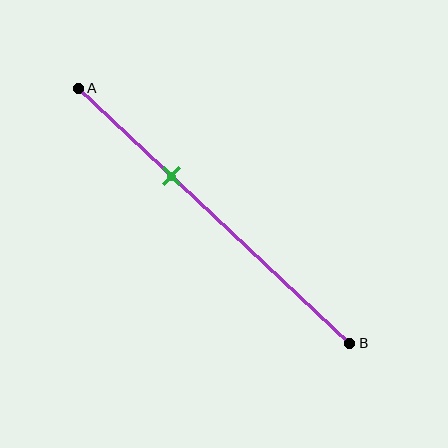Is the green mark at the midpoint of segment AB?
No, the mark is at about 35% from A, not at the 50% midpoint.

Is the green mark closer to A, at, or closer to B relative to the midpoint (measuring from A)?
The green mark is closer to point A than the midpoint of segment AB.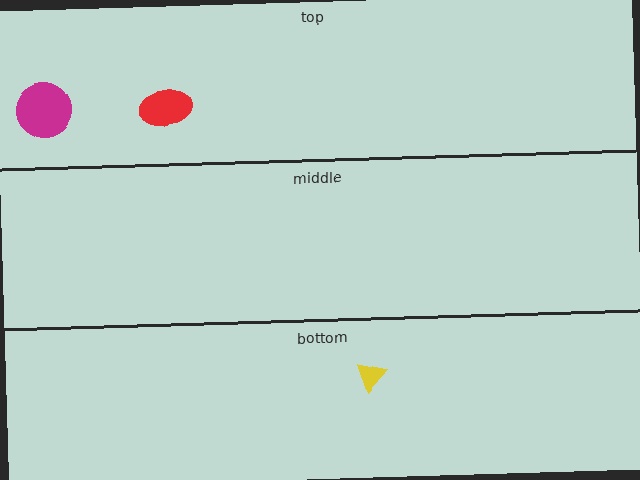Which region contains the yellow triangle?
The bottom region.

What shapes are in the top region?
The red ellipse, the magenta circle.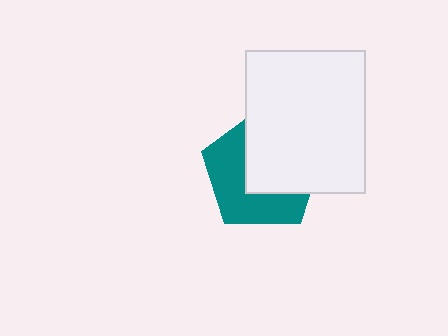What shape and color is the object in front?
The object in front is a white rectangle.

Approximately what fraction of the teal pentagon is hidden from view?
Roughly 51% of the teal pentagon is hidden behind the white rectangle.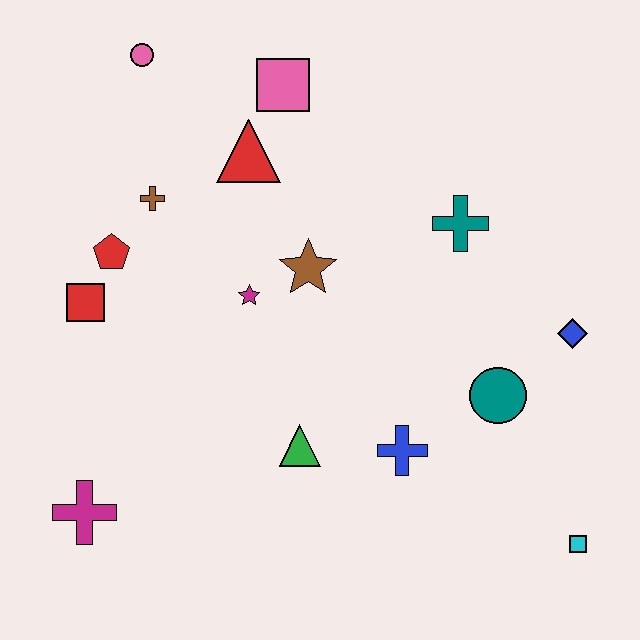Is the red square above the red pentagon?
No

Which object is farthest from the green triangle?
The pink circle is farthest from the green triangle.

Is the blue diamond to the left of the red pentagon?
No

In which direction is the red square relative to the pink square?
The red square is below the pink square.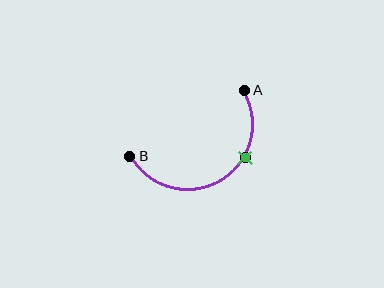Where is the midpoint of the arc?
The arc midpoint is the point on the curve farthest from the straight line joining A and B. It sits below that line.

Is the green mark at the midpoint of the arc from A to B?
No. The green mark lies on the arc but is closer to endpoint A. The arc midpoint would be at the point on the curve equidistant along the arc from both A and B.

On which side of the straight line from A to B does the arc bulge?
The arc bulges below the straight line connecting A and B.